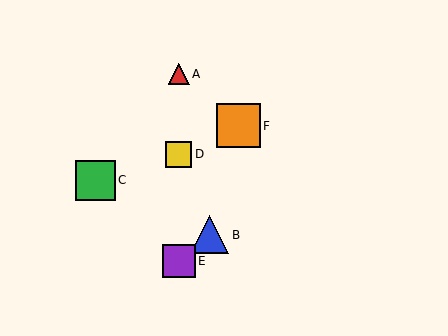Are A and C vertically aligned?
No, A is at x≈179 and C is at x≈95.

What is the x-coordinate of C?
Object C is at x≈95.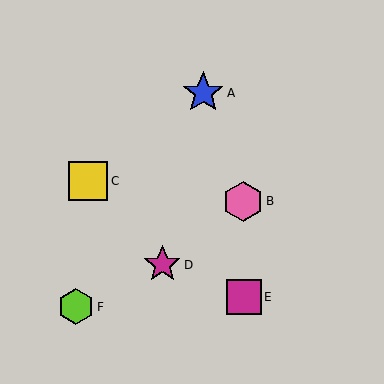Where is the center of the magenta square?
The center of the magenta square is at (244, 297).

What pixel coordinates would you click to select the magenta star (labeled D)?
Click at (162, 265) to select the magenta star D.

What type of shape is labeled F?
Shape F is a lime hexagon.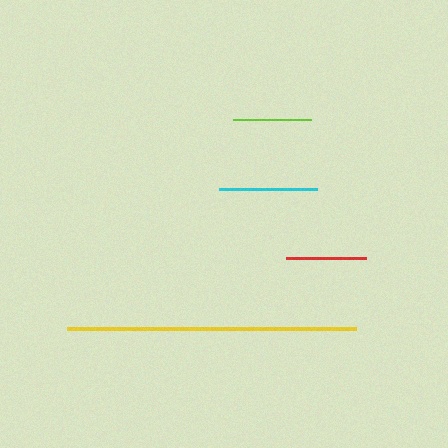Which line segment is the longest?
The yellow line is the longest at approximately 289 pixels.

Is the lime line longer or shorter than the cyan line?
The cyan line is longer than the lime line.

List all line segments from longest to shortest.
From longest to shortest: yellow, cyan, red, lime.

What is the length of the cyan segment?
The cyan segment is approximately 99 pixels long.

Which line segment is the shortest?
The lime line is the shortest at approximately 78 pixels.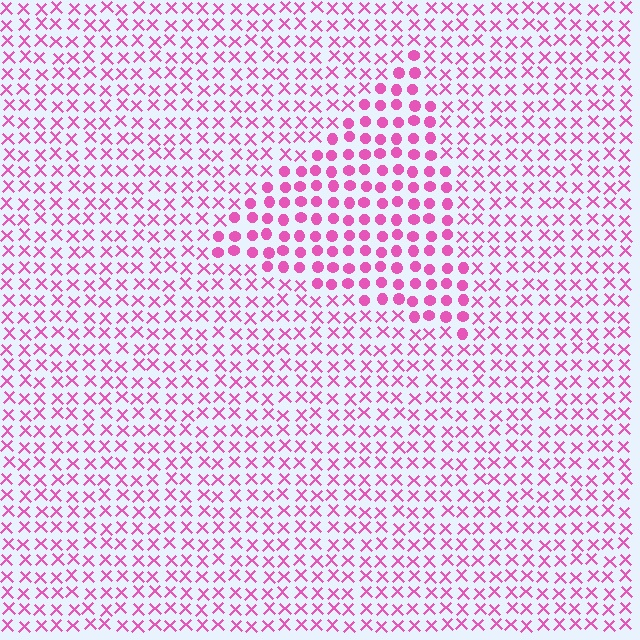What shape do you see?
I see a triangle.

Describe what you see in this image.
The image is filled with small pink elements arranged in a uniform grid. A triangle-shaped region contains circles, while the surrounding area contains X marks. The boundary is defined purely by the change in element shape.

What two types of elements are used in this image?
The image uses circles inside the triangle region and X marks outside it.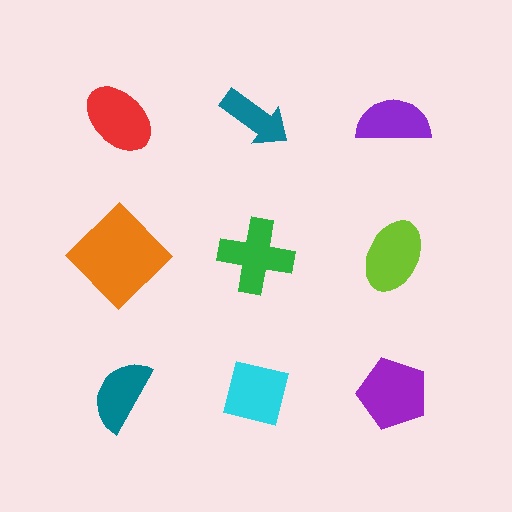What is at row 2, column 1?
An orange diamond.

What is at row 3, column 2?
A cyan square.